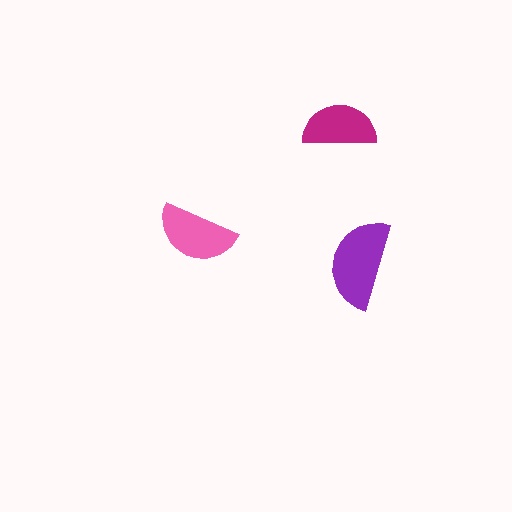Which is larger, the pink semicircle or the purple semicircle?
The purple one.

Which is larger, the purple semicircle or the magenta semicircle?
The purple one.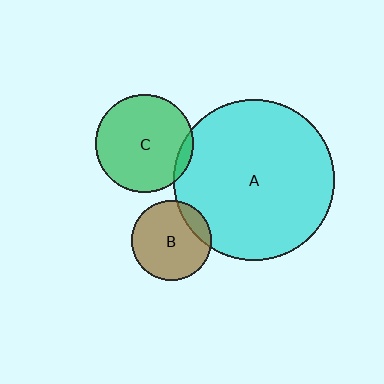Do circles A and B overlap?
Yes.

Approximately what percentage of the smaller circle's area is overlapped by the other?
Approximately 15%.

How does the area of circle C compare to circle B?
Approximately 1.5 times.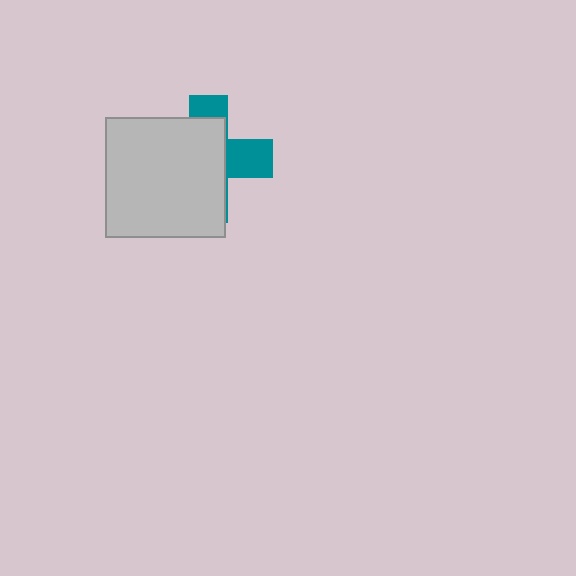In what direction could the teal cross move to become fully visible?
The teal cross could move right. That would shift it out from behind the light gray square entirely.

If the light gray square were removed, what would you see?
You would see the complete teal cross.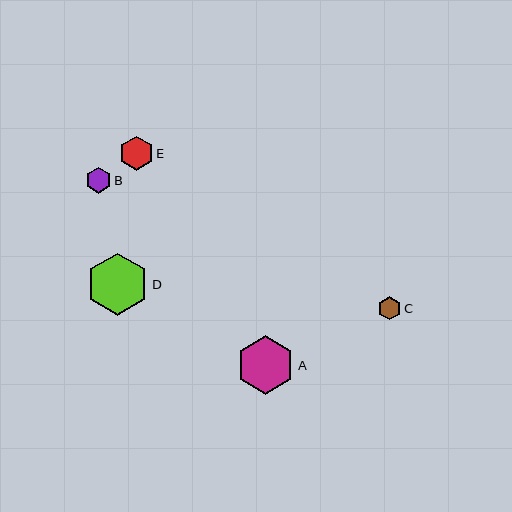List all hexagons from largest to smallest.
From largest to smallest: D, A, E, B, C.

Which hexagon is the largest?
Hexagon D is the largest with a size of approximately 62 pixels.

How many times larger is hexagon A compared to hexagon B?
Hexagon A is approximately 2.3 times the size of hexagon B.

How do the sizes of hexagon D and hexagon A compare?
Hexagon D and hexagon A are approximately the same size.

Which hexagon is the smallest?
Hexagon C is the smallest with a size of approximately 23 pixels.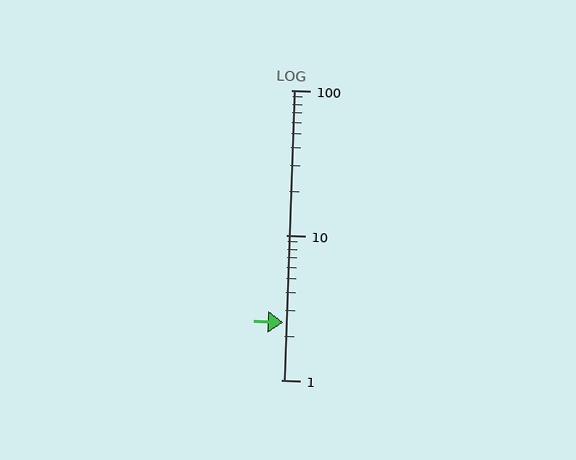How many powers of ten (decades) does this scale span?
The scale spans 2 decades, from 1 to 100.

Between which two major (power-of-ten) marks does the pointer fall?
The pointer is between 1 and 10.